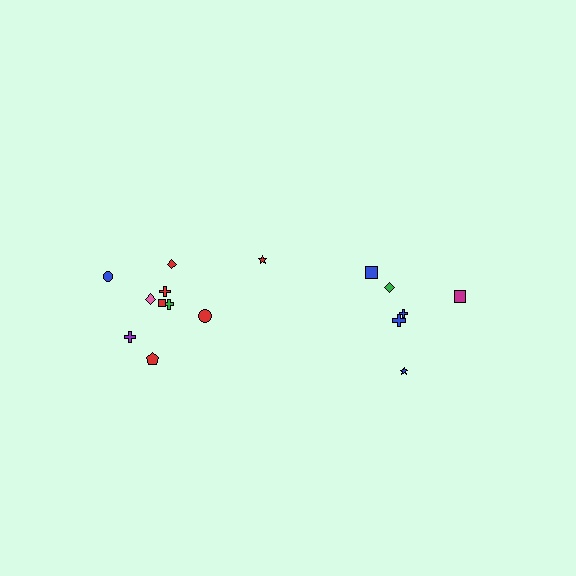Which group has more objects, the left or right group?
The left group.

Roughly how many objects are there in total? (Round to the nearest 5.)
Roughly 15 objects in total.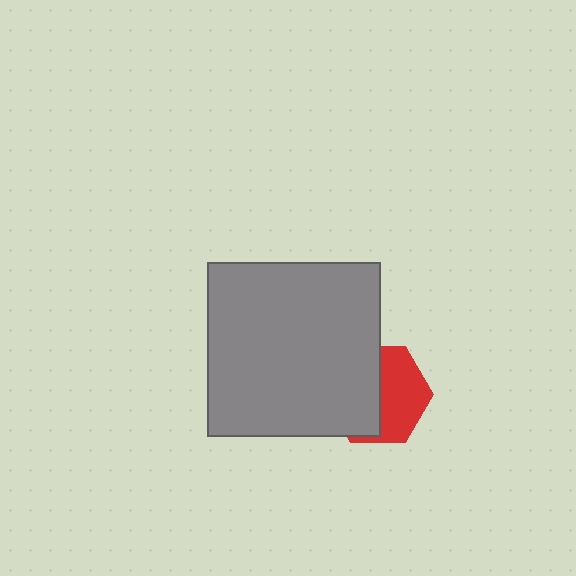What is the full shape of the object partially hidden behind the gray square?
The partially hidden object is a red hexagon.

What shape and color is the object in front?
The object in front is a gray square.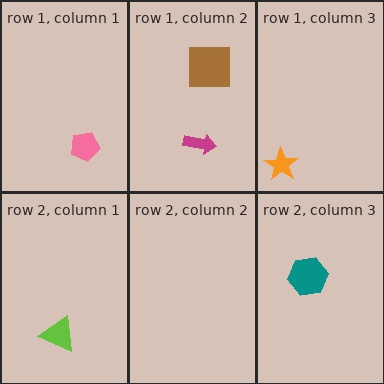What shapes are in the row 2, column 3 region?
The teal hexagon.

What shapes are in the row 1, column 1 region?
The pink pentagon.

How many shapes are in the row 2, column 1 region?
1.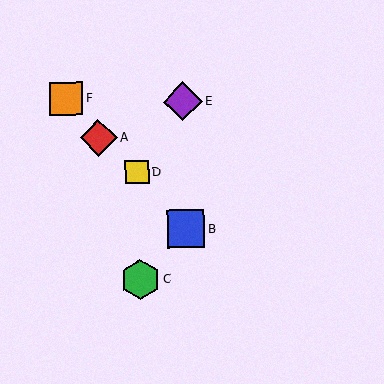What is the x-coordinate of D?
Object D is at x≈137.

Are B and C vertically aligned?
No, B is at x≈186 and C is at x≈140.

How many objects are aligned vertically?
2 objects (B, E) are aligned vertically.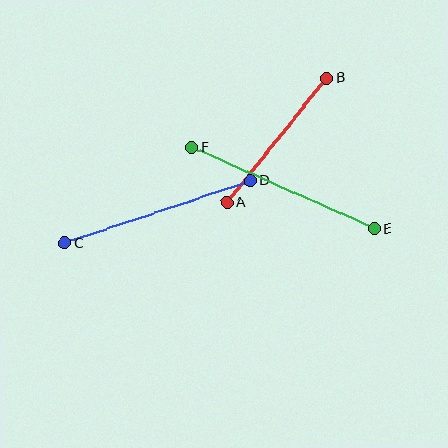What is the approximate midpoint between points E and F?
The midpoint is at approximately (283, 188) pixels.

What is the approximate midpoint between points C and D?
The midpoint is at approximately (158, 212) pixels.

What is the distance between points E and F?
The distance is approximately 200 pixels.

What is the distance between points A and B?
The distance is approximately 160 pixels.